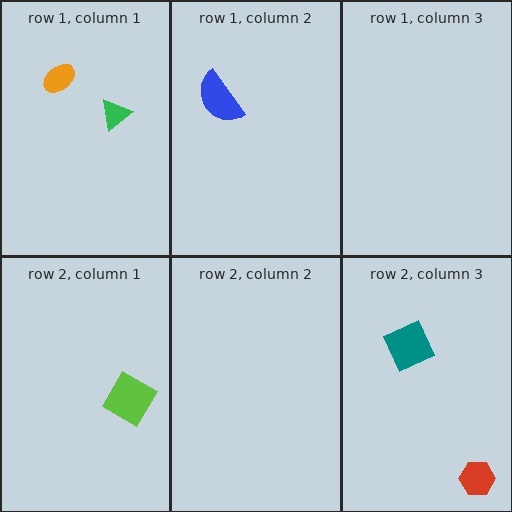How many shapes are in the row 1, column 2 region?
1.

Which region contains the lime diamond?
The row 2, column 1 region.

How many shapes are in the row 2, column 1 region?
1.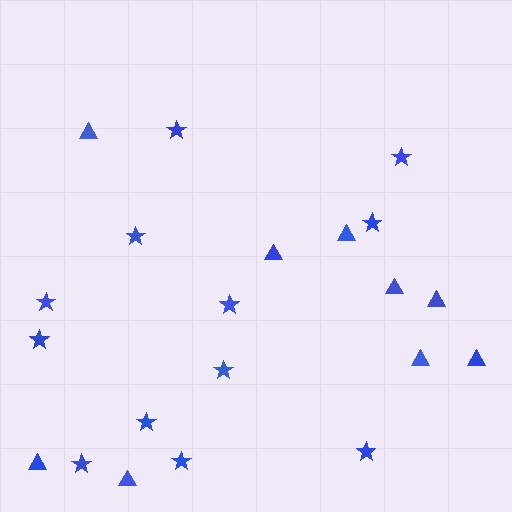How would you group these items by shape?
There are 2 groups: one group of stars (12) and one group of triangles (9).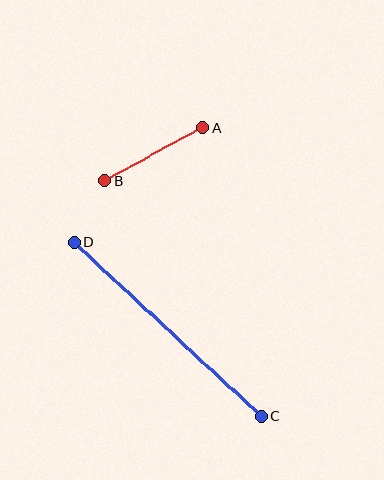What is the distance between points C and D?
The distance is approximately 255 pixels.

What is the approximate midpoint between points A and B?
The midpoint is at approximately (154, 154) pixels.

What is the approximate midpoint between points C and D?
The midpoint is at approximately (168, 330) pixels.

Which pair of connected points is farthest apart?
Points C and D are farthest apart.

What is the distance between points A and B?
The distance is approximately 111 pixels.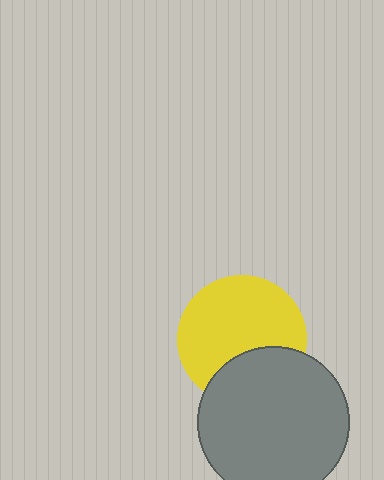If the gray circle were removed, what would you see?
You would see the complete yellow circle.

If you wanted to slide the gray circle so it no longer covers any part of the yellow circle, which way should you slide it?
Slide it down — that is the most direct way to separate the two shapes.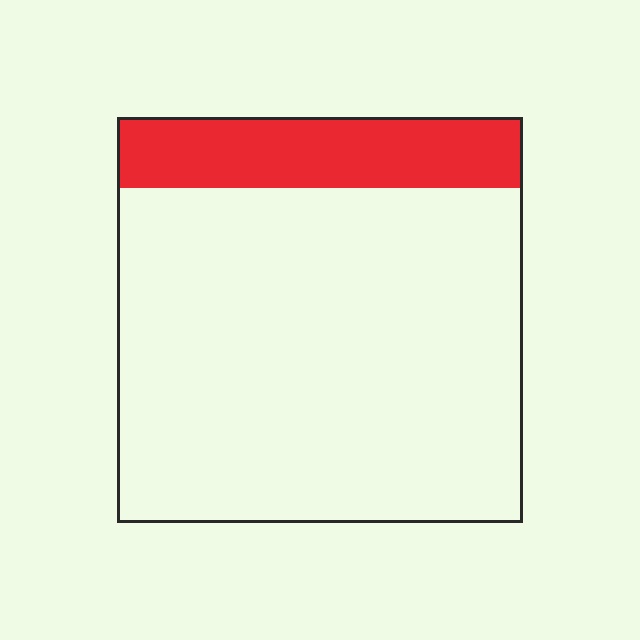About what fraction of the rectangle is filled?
About one sixth (1/6).